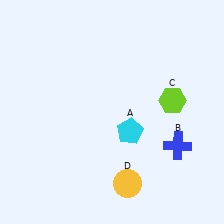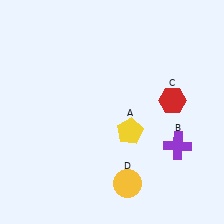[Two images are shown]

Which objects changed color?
A changed from cyan to yellow. B changed from blue to purple. C changed from lime to red.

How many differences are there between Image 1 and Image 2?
There are 3 differences between the two images.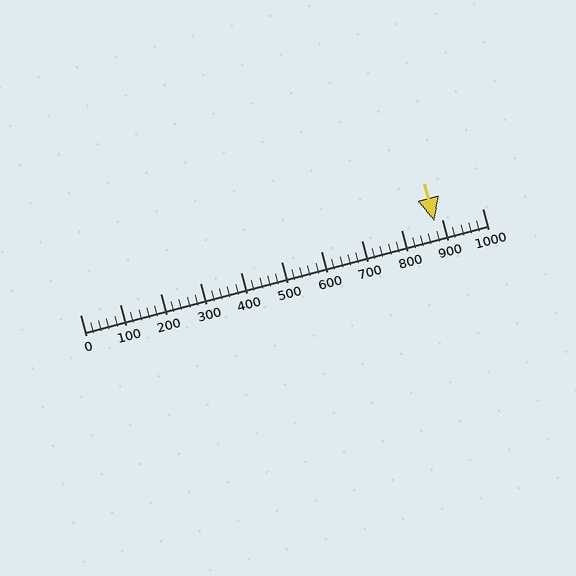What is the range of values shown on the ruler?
The ruler shows values from 0 to 1000.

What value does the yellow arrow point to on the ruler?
The yellow arrow points to approximately 880.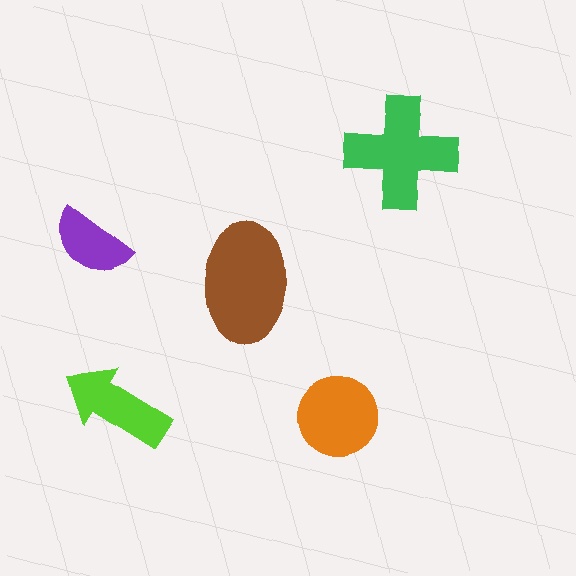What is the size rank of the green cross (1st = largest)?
2nd.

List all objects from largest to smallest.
The brown ellipse, the green cross, the orange circle, the lime arrow, the purple semicircle.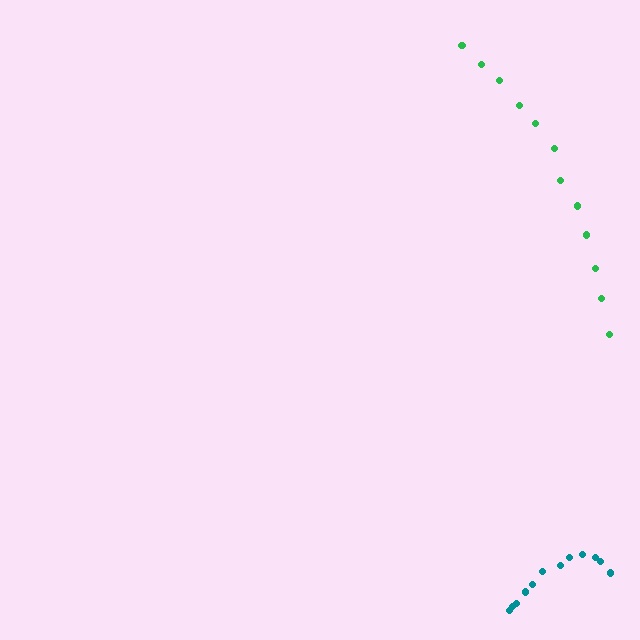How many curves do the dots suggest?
There are 2 distinct paths.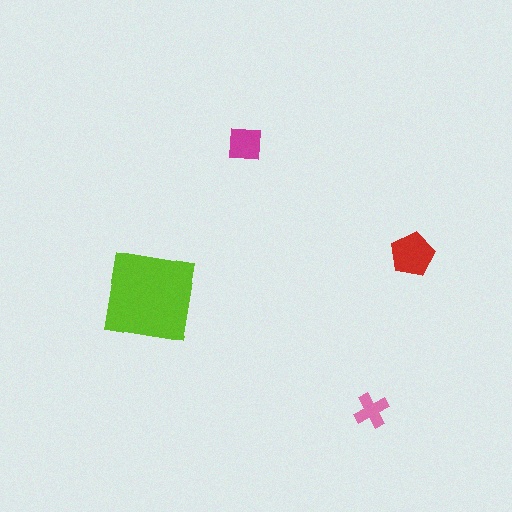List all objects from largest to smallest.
The lime square, the red pentagon, the magenta square, the pink cross.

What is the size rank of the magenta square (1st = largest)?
3rd.